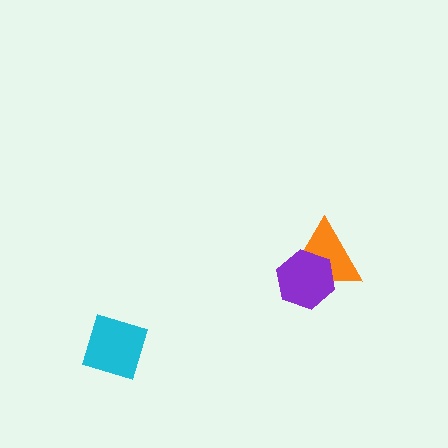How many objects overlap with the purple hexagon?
1 object overlaps with the purple hexagon.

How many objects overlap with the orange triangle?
1 object overlaps with the orange triangle.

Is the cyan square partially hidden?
No, no other shape covers it.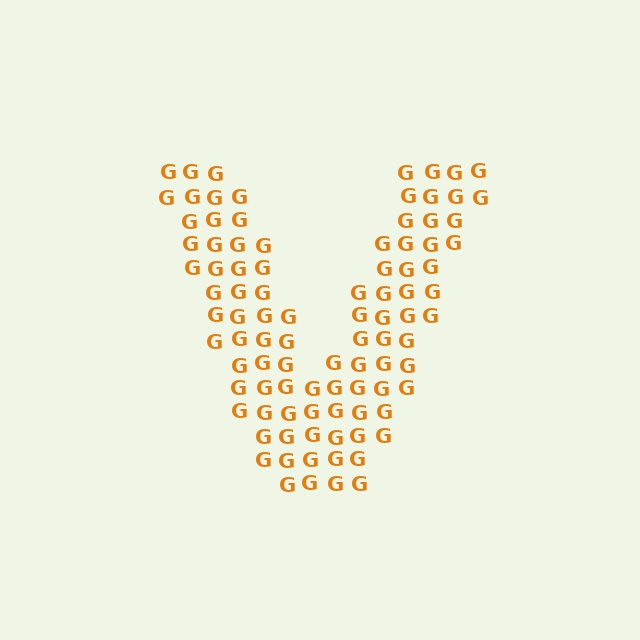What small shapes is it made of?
It is made of small letter G's.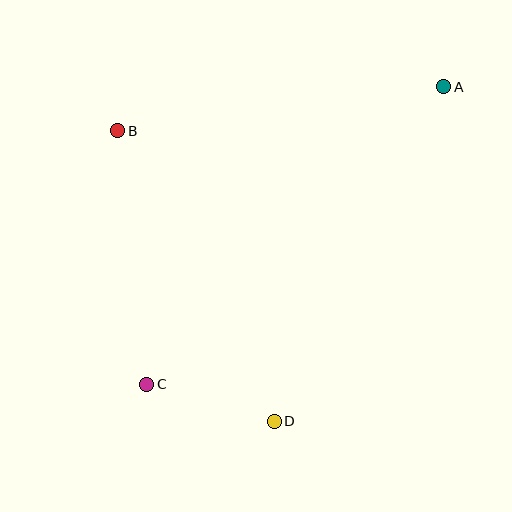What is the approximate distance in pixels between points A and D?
The distance between A and D is approximately 375 pixels.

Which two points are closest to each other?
Points C and D are closest to each other.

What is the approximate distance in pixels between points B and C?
The distance between B and C is approximately 255 pixels.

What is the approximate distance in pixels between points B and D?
The distance between B and D is approximately 330 pixels.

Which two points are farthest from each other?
Points A and C are farthest from each other.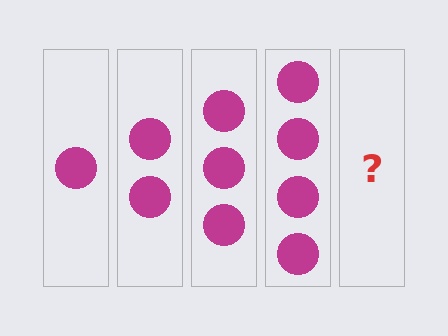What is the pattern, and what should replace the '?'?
The pattern is that each step adds one more circle. The '?' should be 5 circles.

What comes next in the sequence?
The next element should be 5 circles.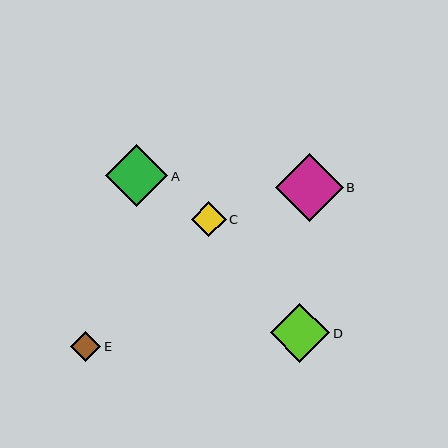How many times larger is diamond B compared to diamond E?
Diamond B is approximately 2.2 times the size of diamond E.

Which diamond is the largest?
Diamond B is the largest with a size of approximately 68 pixels.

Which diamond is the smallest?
Diamond E is the smallest with a size of approximately 30 pixels.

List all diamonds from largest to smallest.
From largest to smallest: B, A, D, C, E.